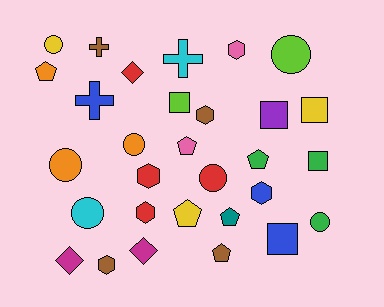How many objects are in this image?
There are 30 objects.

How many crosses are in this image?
There are 3 crosses.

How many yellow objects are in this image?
There are 3 yellow objects.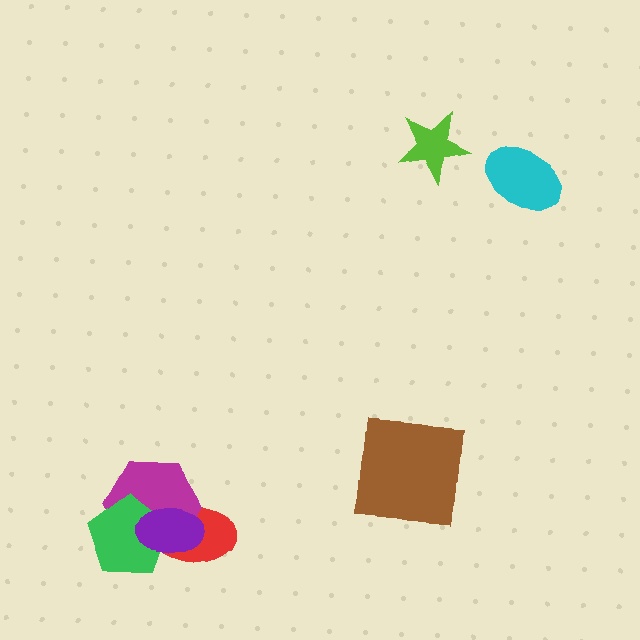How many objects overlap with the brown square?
0 objects overlap with the brown square.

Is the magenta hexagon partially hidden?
Yes, it is partially covered by another shape.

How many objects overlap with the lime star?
0 objects overlap with the lime star.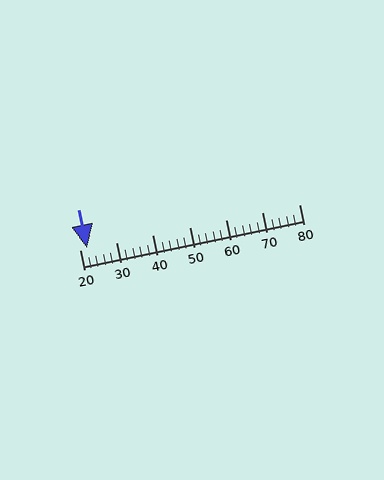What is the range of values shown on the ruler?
The ruler shows values from 20 to 80.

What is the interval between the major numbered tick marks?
The major tick marks are spaced 10 units apart.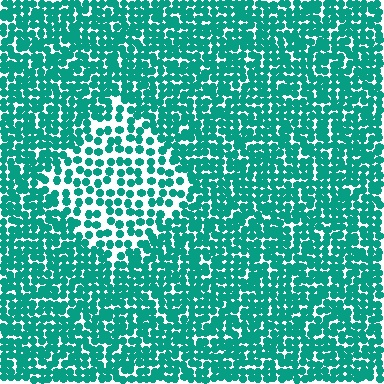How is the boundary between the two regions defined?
The boundary is defined by a change in element density (approximately 1.9x ratio). All elements are the same color, size, and shape.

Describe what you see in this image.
The image contains small teal elements arranged at two different densities. A diamond-shaped region is visible where the elements are less densely packed than the surrounding area.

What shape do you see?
I see a diamond.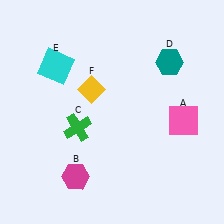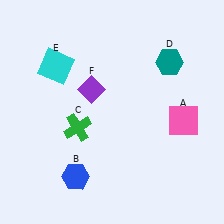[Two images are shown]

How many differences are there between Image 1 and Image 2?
There are 2 differences between the two images.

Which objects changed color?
B changed from magenta to blue. F changed from yellow to purple.